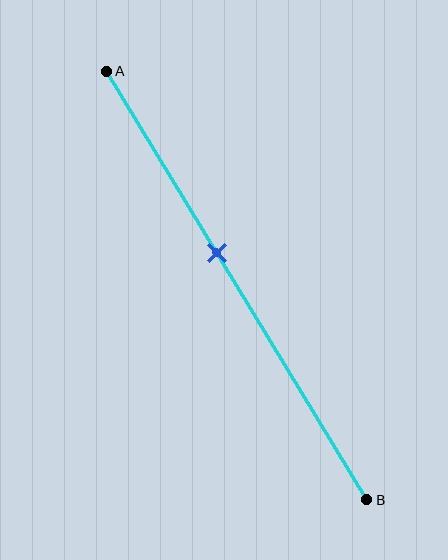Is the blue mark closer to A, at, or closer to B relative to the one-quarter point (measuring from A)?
The blue mark is closer to point B than the one-quarter point of segment AB.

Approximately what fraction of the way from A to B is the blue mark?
The blue mark is approximately 40% of the way from A to B.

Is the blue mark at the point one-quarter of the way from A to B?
No, the mark is at about 40% from A, not at the 25% one-quarter point.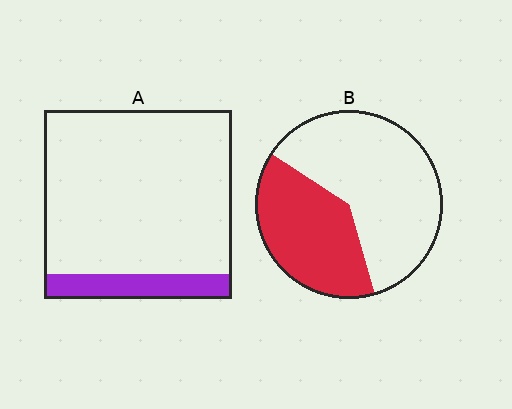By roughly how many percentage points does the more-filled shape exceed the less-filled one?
By roughly 25 percentage points (B over A).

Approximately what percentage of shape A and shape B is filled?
A is approximately 15% and B is approximately 40%.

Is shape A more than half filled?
No.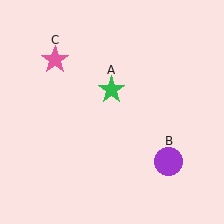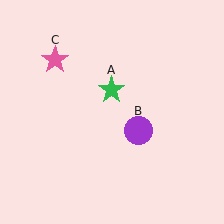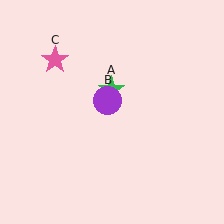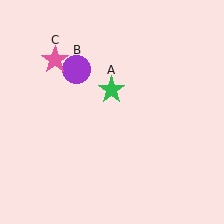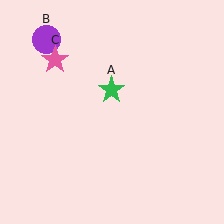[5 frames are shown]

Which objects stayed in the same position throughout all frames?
Green star (object A) and pink star (object C) remained stationary.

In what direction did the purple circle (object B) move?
The purple circle (object B) moved up and to the left.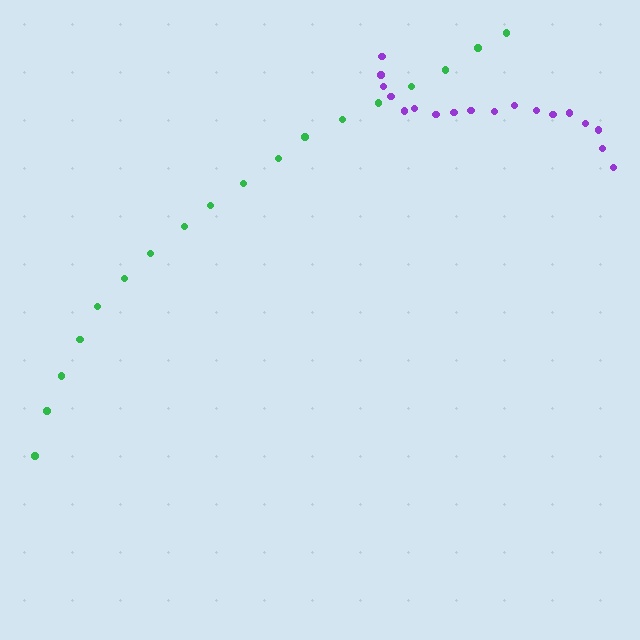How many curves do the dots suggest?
There are 2 distinct paths.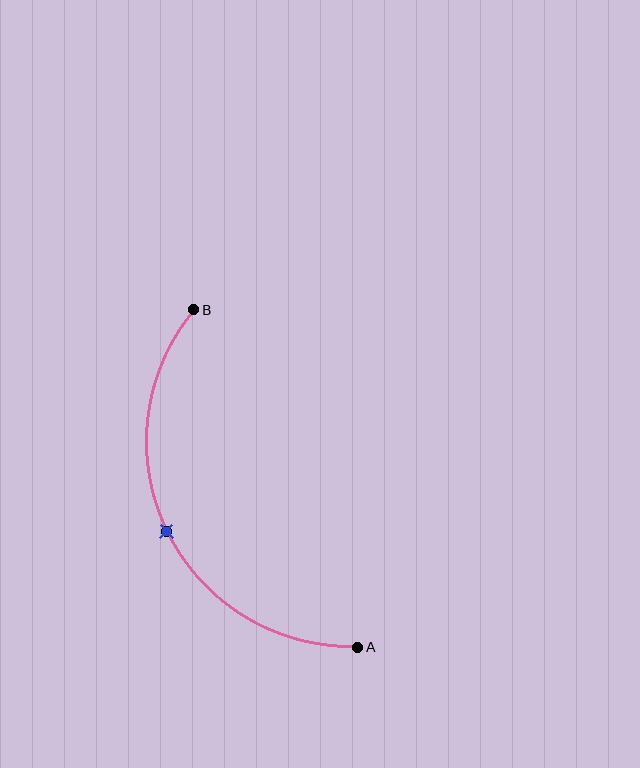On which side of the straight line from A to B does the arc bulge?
The arc bulges to the left of the straight line connecting A and B.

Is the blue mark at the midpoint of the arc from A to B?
Yes. The blue mark lies on the arc at equal arc-length from both A and B — it is the arc midpoint.